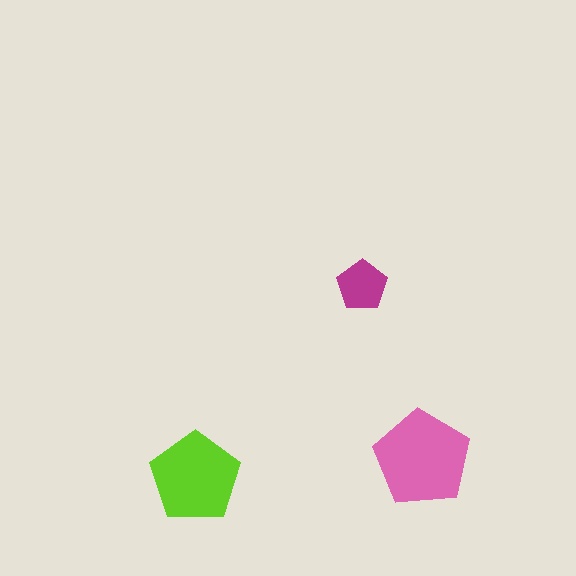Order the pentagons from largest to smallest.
the pink one, the lime one, the magenta one.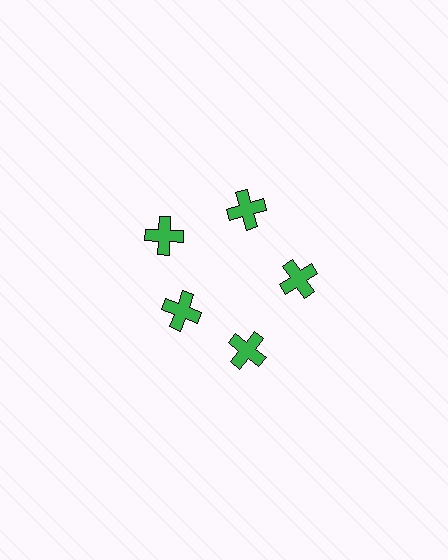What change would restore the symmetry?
The symmetry would be restored by moving it outward, back onto the ring so that all 5 crosses sit at equal angles and equal distance from the center.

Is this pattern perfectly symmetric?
No. The 5 green crosses are arranged in a ring, but one element near the 8 o'clock position is pulled inward toward the center, breaking the 5-fold rotational symmetry.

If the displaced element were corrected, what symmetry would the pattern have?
It would have 5-fold rotational symmetry — the pattern would map onto itself every 72 degrees.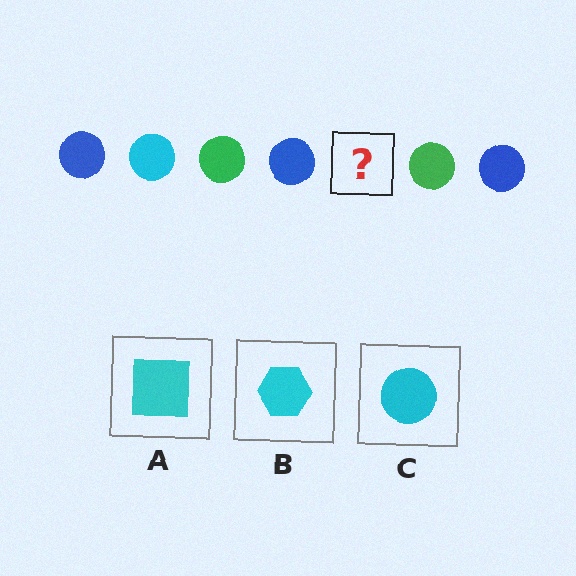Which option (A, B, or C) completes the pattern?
C.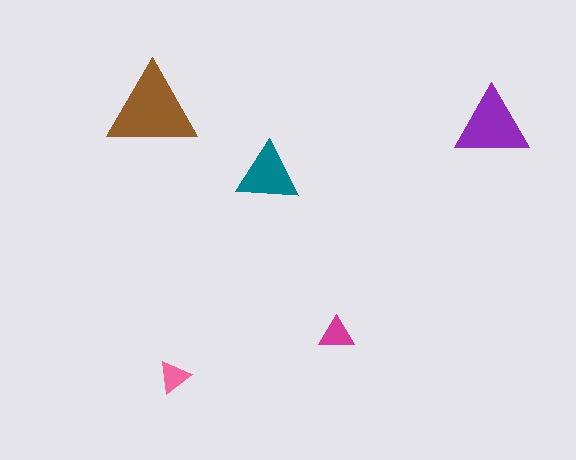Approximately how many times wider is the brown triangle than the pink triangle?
About 2.5 times wider.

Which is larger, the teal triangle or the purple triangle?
The purple one.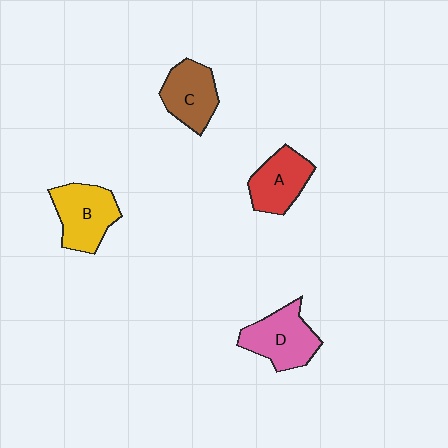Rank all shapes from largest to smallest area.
From largest to smallest: D (pink), B (yellow), C (brown), A (red).